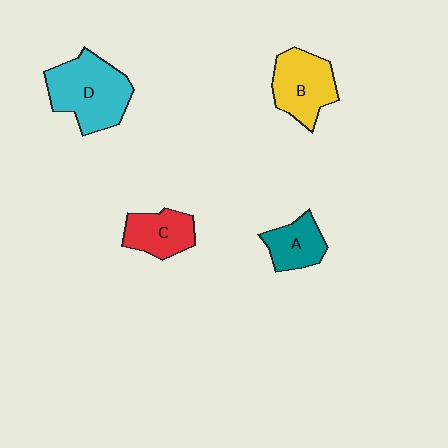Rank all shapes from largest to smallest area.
From largest to smallest: D (cyan), B (yellow), C (red), A (teal).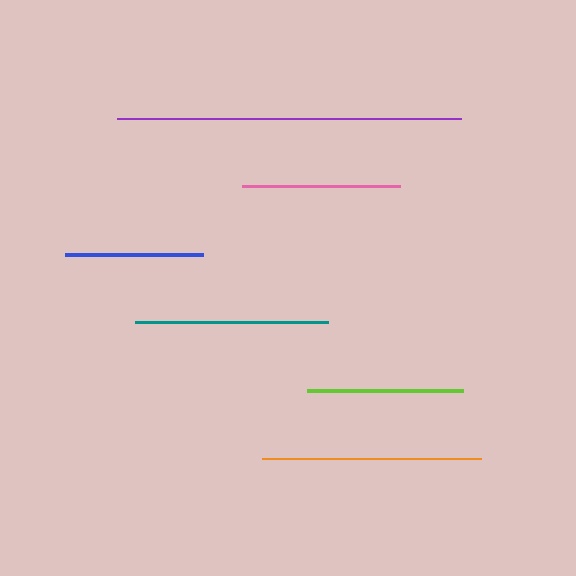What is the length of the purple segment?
The purple segment is approximately 344 pixels long.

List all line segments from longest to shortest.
From longest to shortest: purple, orange, teal, pink, lime, blue.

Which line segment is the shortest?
The blue line is the shortest at approximately 139 pixels.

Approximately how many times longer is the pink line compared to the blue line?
The pink line is approximately 1.1 times the length of the blue line.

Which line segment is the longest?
The purple line is the longest at approximately 344 pixels.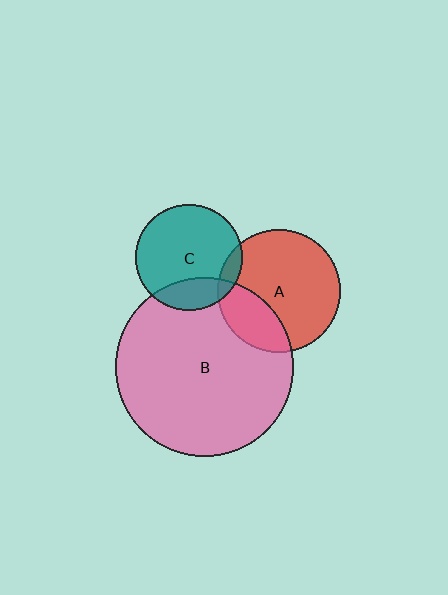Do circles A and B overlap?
Yes.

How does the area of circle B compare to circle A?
Approximately 2.1 times.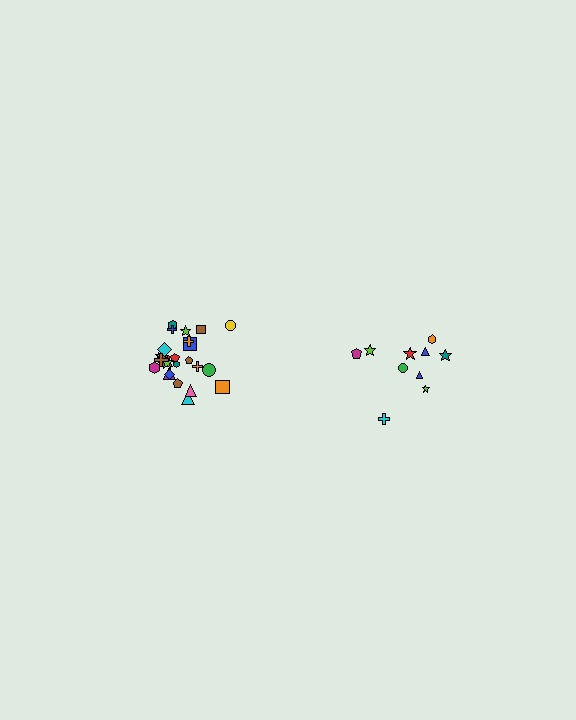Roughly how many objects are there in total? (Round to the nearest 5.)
Roughly 35 objects in total.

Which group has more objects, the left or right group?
The left group.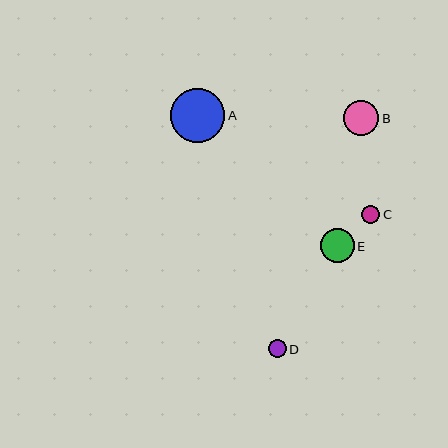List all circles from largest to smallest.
From largest to smallest: A, B, E, C, D.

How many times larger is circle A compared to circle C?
Circle A is approximately 2.9 times the size of circle C.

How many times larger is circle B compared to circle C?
Circle B is approximately 1.9 times the size of circle C.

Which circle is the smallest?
Circle D is the smallest with a size of approximately 18 pixels.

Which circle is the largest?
Circle A is the largest with a size of approximately 54 pixels.